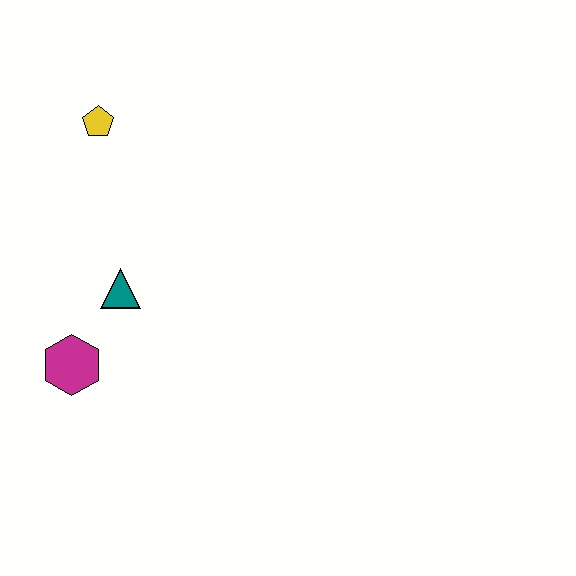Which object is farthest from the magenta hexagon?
The yellow pentagon is farthest from the magenta hexagon.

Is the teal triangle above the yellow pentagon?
No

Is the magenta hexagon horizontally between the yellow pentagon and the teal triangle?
No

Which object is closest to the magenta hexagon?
The teal triangle is closest to the magenta hexagon.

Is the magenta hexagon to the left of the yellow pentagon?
Yes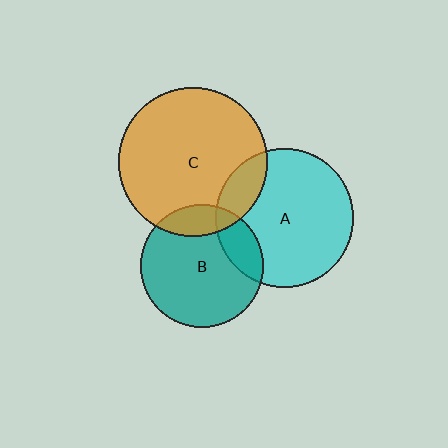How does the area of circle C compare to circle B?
Approximately 1.5 times.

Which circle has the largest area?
Circle C (orange).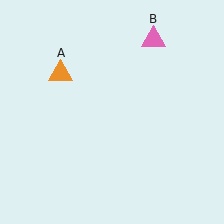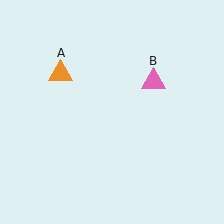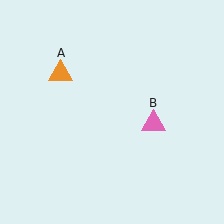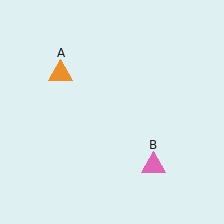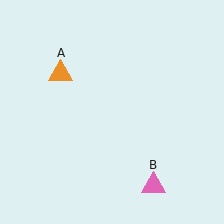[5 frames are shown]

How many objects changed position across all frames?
1 object changed position: pink triangle (object B).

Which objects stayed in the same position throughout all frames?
Orange triangle (object A) remained stationary.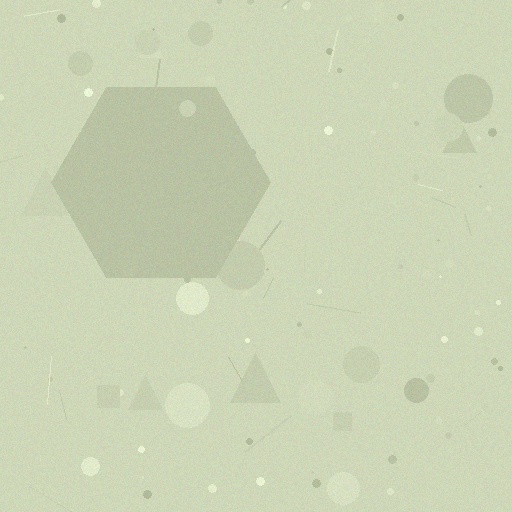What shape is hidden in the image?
A hexagon is hidden in the image.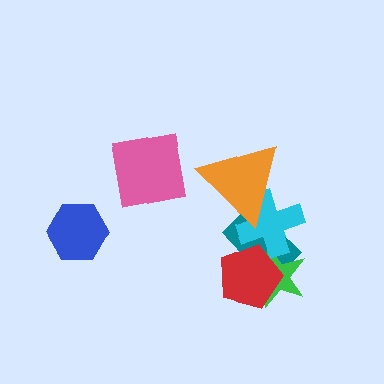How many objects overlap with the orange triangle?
2 objects overlap with the orange triangle.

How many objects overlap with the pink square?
0 objects overlap with the pink square.